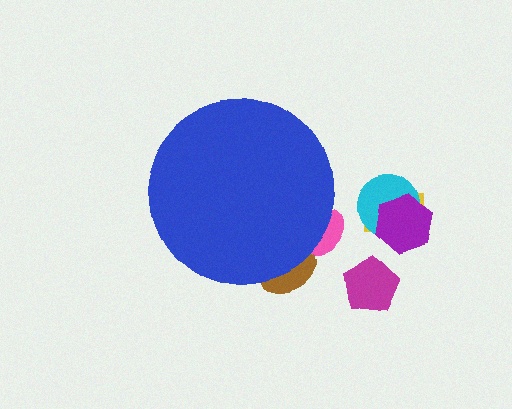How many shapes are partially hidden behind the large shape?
2 shapes are partially hidden.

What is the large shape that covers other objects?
A blue circle.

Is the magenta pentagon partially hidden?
No, the magenta pentagon is fully visible.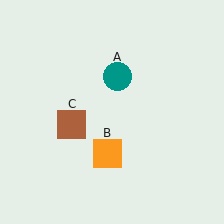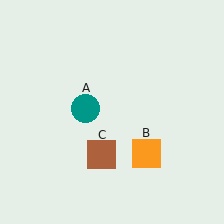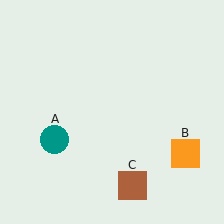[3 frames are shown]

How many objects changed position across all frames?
3 objects changed position: teal circle (object A), orange square (object B), brown square (object C).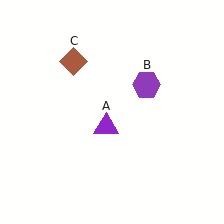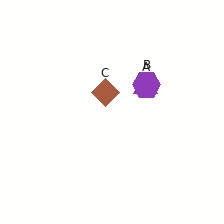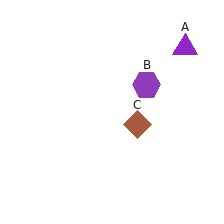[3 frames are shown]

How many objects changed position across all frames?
2 objects changed position: purple triangle (object A), brown diamond (object C).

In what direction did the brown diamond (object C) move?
The brown diamond (object C) moved down and to the right.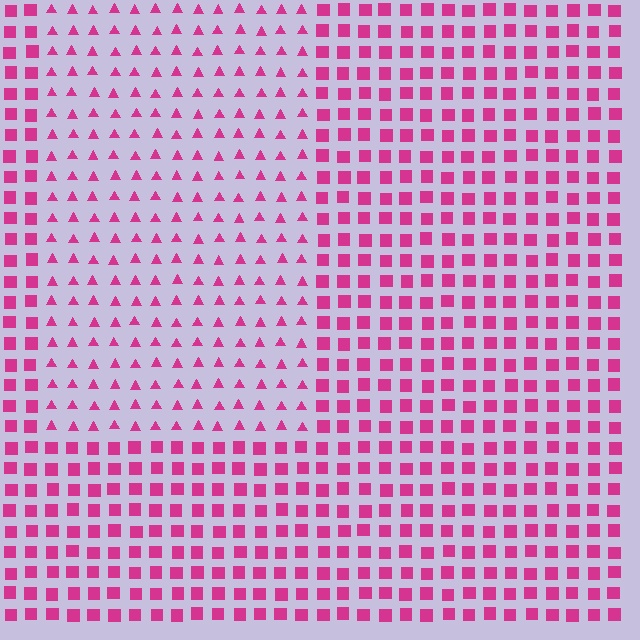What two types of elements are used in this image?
The image uses triangles inside the rectangle region and squares outside it.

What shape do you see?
I see a rectangle.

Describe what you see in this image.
The image is filled with small magenta elements arranged in a uniform grid. A rectangle-shaped region contains triangles, while the surrounding area contains squares. The boundary is defined purely by the change in element shape.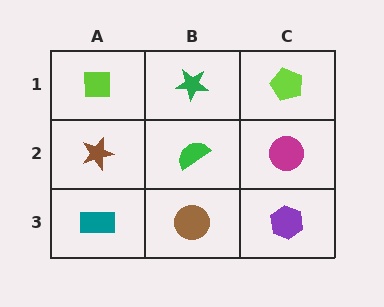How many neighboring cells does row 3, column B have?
3.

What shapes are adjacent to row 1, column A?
A brown star (row 2, column A), a green star (row 1, column B).